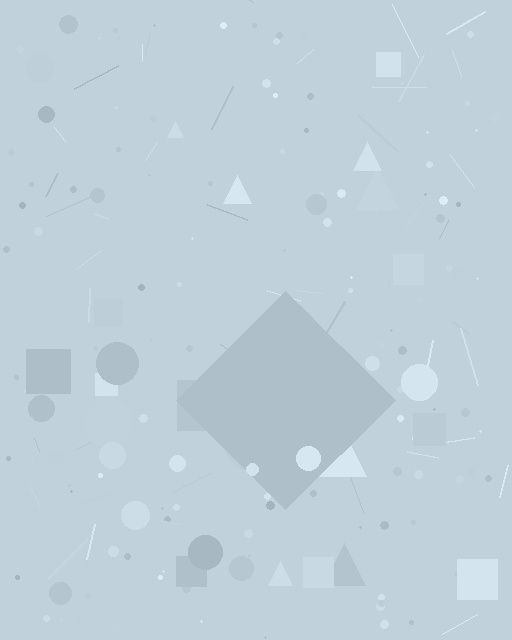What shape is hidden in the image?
A diamond is hidden in the image.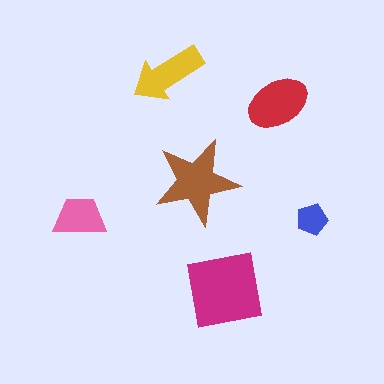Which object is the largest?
The magenta square.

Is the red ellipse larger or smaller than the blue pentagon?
Larger.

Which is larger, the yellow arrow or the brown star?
The brown star.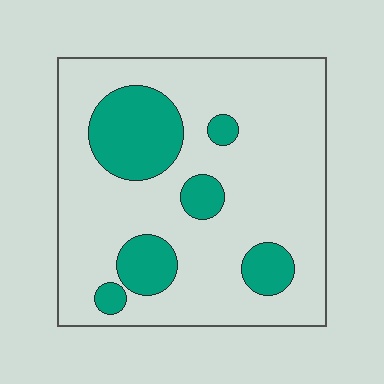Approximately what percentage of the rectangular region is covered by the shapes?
Approximately 20%.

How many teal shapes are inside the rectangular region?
6.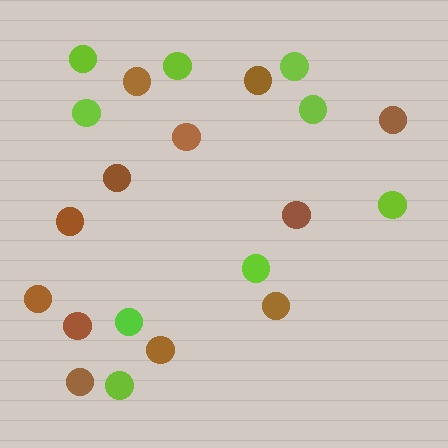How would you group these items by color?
There are 2 groups: one group of brown circles (12) and one group of lime circles (9).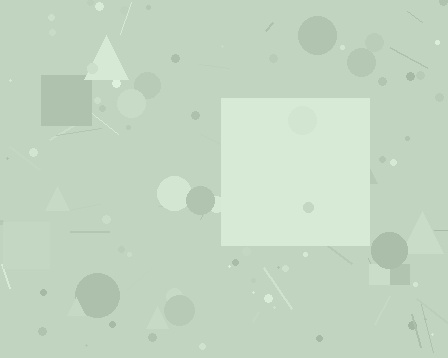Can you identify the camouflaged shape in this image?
The camouflaged shape is a square.